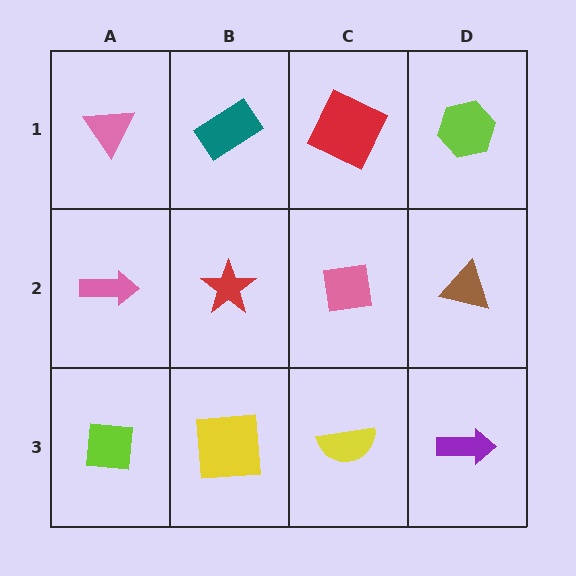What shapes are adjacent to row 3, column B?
A red star (row 2, column B), a lime square (row 3, column A), a yellow semicircle (row 3, column C).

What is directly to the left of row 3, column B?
A lime square.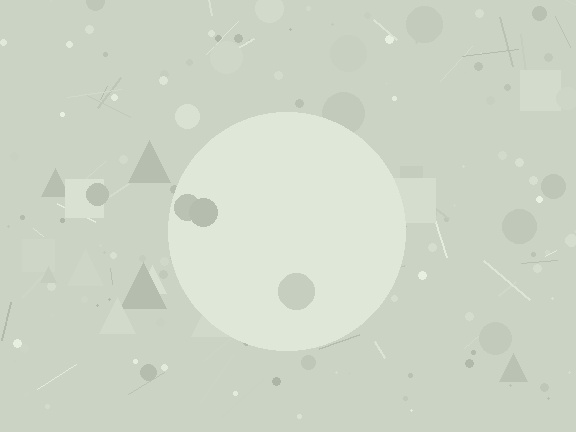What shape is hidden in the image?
A circle is hidden in the image.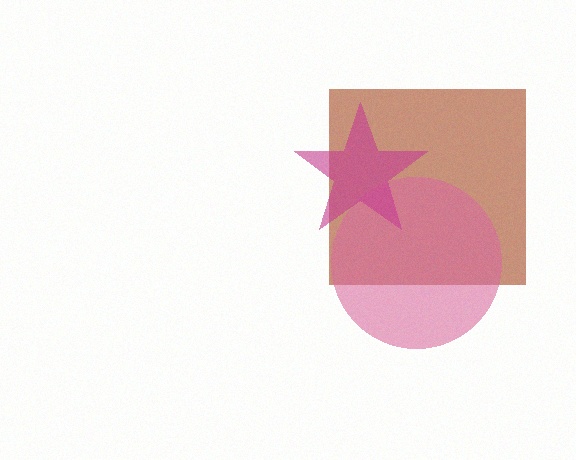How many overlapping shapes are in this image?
There are 3 overlapping shapes in the image.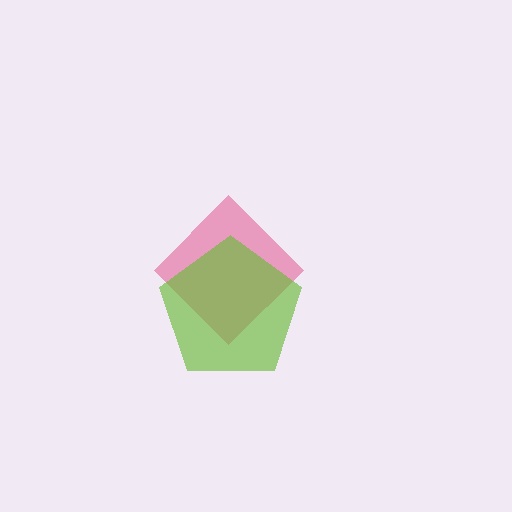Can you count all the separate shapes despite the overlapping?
Yes, there are 2 separate shapes.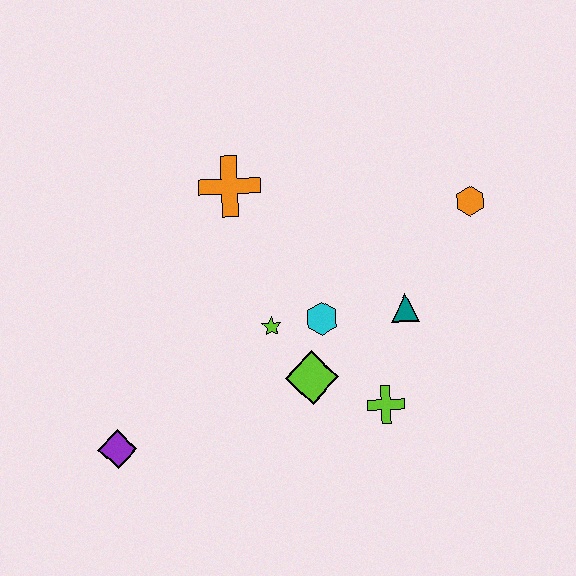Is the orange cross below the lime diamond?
No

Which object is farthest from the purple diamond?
The orange hexagon is farthest from the purple diamond.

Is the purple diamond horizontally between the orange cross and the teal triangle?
No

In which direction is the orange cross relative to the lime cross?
The orange cross is above the lime cross.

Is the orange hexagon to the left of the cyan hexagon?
No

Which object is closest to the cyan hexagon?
The lime star is closest to the cyan hexagon.